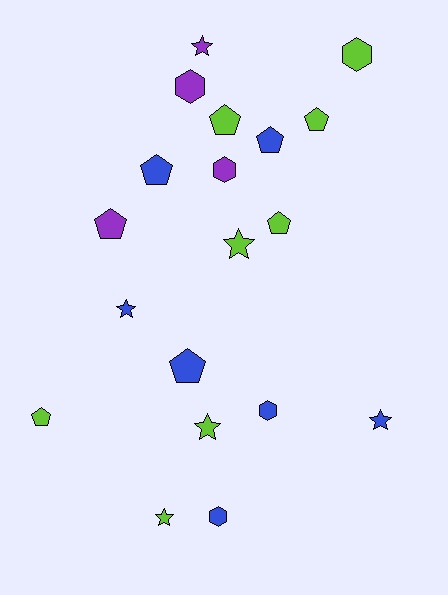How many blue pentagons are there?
There are 3 blue pentagons.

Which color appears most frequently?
Lime, with 8 objects.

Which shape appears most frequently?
Pentagon, with 8 objects.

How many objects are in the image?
There are 19 objects.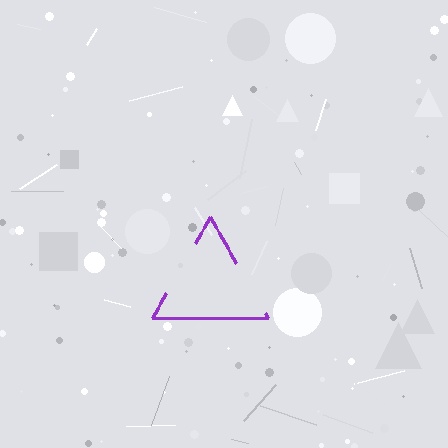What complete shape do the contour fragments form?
The contour fragments form a triangle.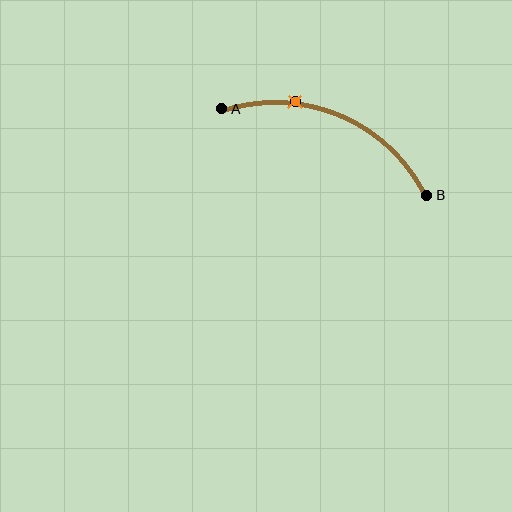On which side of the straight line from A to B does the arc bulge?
The arc bulges above the straight line connecting A and B.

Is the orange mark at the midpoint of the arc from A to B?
No. The orange mark lies on the arc but is closer to endpoint A. The arc midpoint would be at the point on the curve equidistant along the arc from both A and B.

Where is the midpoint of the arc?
The arc midpoint is the point on the curve farthest from the straight line joining A and B. It sits above that line.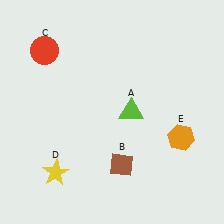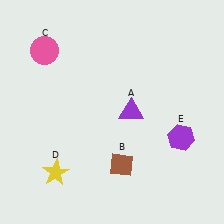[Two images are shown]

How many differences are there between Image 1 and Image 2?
There are 3 differences between the two images.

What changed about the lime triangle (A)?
In Image 1, A is lime. In Image 2, it changed to purple.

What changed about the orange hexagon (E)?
In Image 1, E is orange. In Image 2, it changed to purple.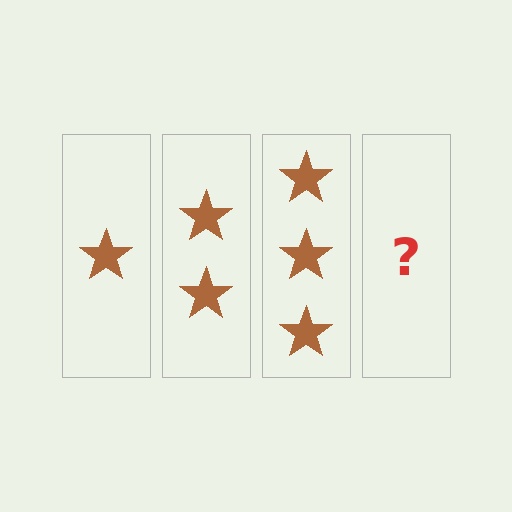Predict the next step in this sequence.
The next step is 4 stars.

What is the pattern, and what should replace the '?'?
The pattern is that each step adds one more star. The '?' should be 4 stars.